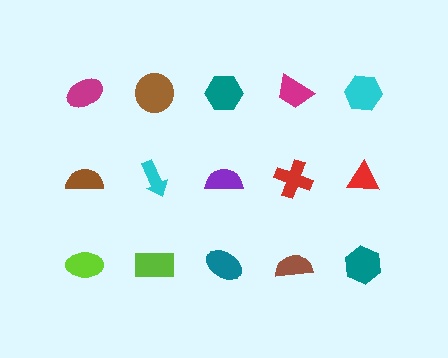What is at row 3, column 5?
A teal hexagon.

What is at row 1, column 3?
A teal hexagon.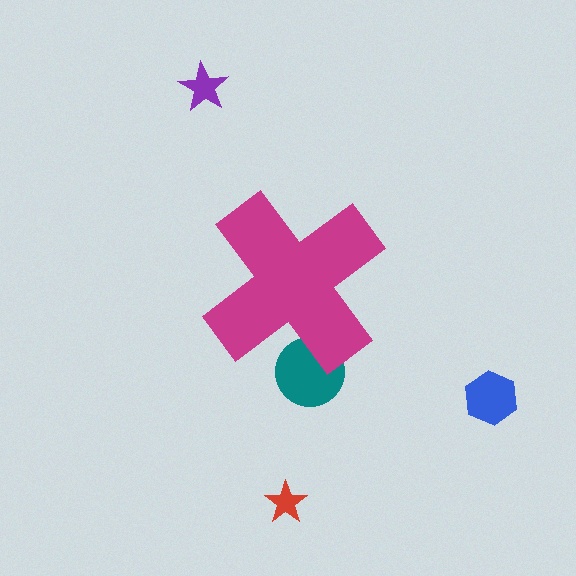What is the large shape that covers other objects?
A magenta cross.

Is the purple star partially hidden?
No, the purple star is fully visible.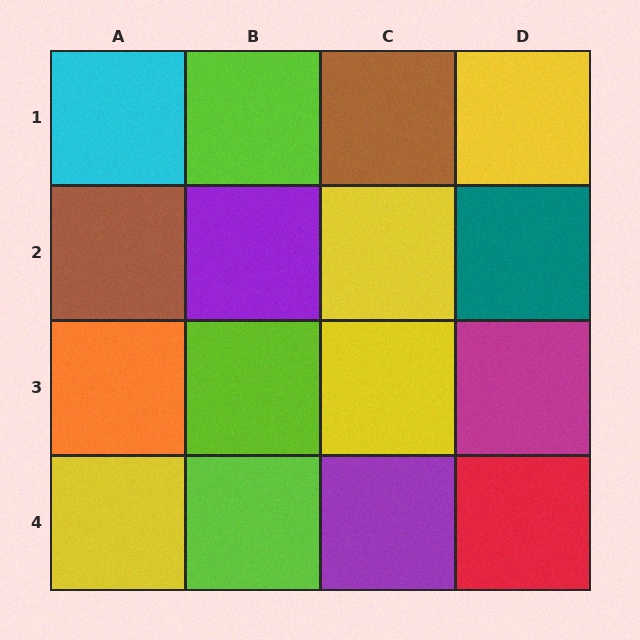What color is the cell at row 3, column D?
Magenta.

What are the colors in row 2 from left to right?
Brown, purple, yellow, teal.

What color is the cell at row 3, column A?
Orange.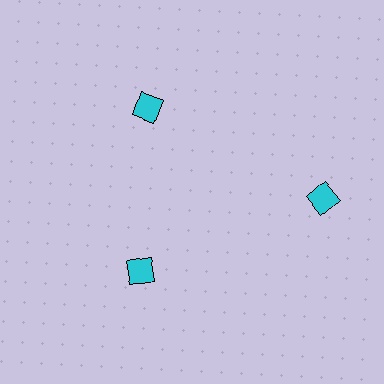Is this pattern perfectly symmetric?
No. The 3 cyan diamonds are arranged in a ring, but one element near the 3 o'clock position is pushed outward from the center, breaking the 3-fold rotational symmetry.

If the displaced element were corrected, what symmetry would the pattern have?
It would have 3-fold rotational symmetry — the pattern would map onto itself every 120 degrees.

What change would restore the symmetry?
The symmetry would be restored by moving it inward, back onto the ring so that all 3 diamonds sit at equal angles and equal distance from the center.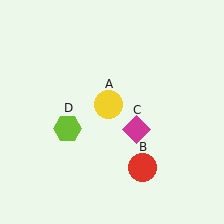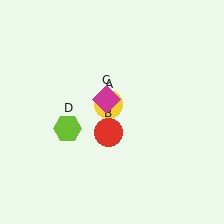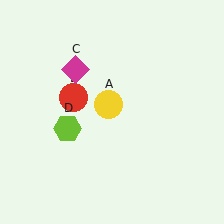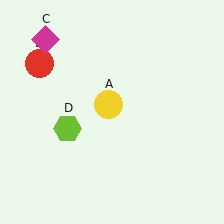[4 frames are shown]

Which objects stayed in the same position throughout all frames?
Yellow circle (object A) and lime hexagon (object D) remained stationary.